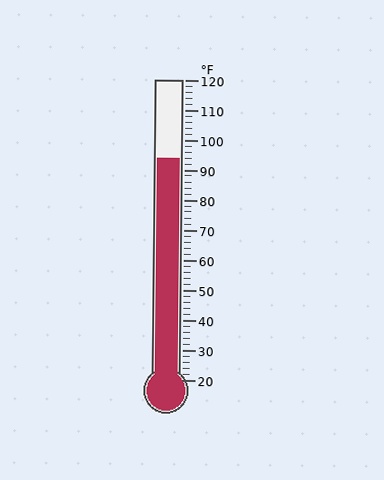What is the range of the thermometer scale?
The thermometer scale ranges from 20°F to 120°F.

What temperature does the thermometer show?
The thermometer shows approximately 94°F.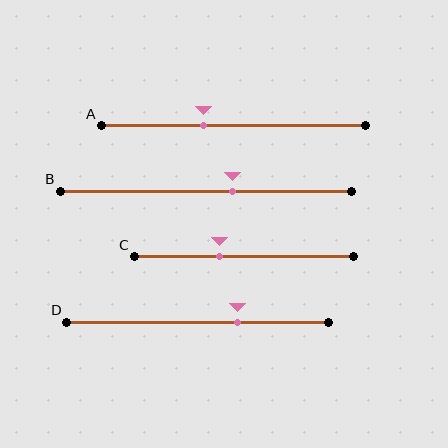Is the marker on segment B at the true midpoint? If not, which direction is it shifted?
No, the marker on segment B is shifted to the right by about 9% of the segment length.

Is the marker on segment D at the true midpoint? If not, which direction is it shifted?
No, the marker on segment D is shifted to the right by about 15% of the segment length.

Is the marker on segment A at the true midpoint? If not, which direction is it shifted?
No, the marker on segment A is shifted to the left by about 11% of the segment length.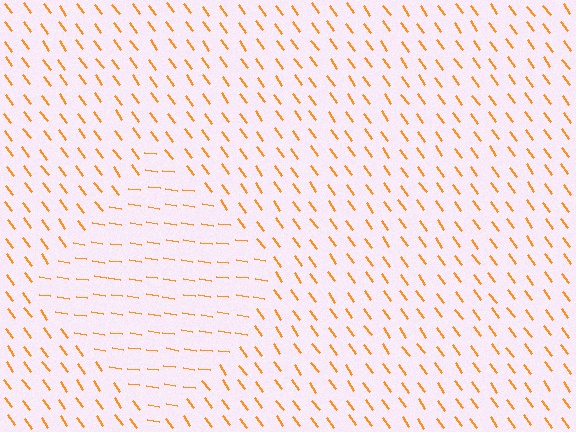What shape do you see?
I see a diamond.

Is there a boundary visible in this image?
Yes, there is a texture boundary formed by a change in line orientation.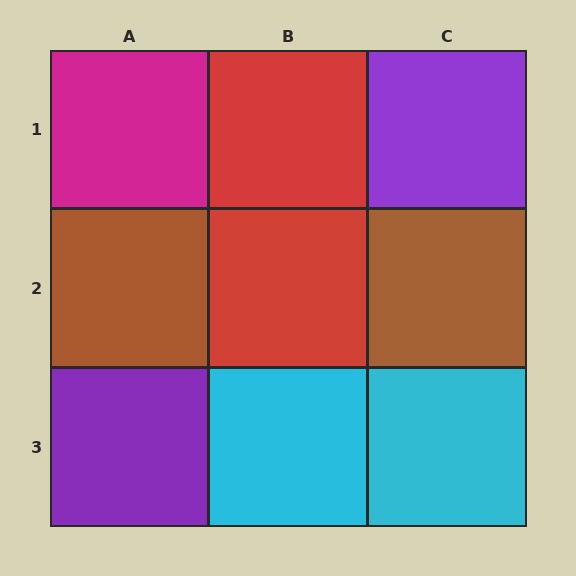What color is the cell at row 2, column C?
Brown.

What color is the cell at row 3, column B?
Cyan.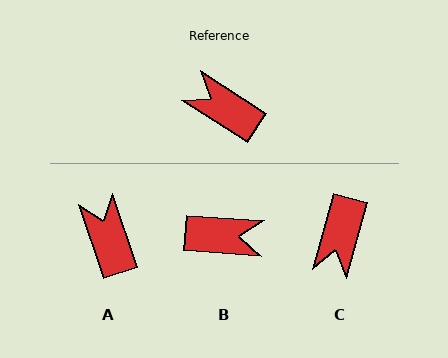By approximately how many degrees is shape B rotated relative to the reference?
Approximately 151 degrees clockwise.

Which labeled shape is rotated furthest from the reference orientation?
B, about 151 degrees away.